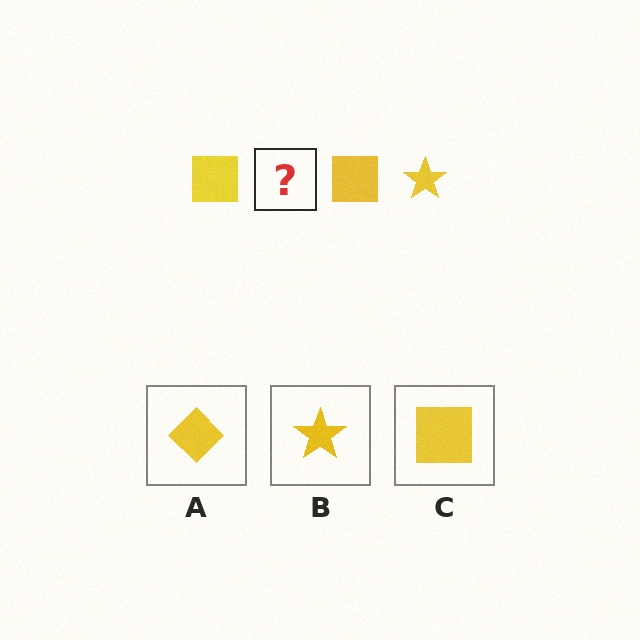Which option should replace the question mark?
Option B.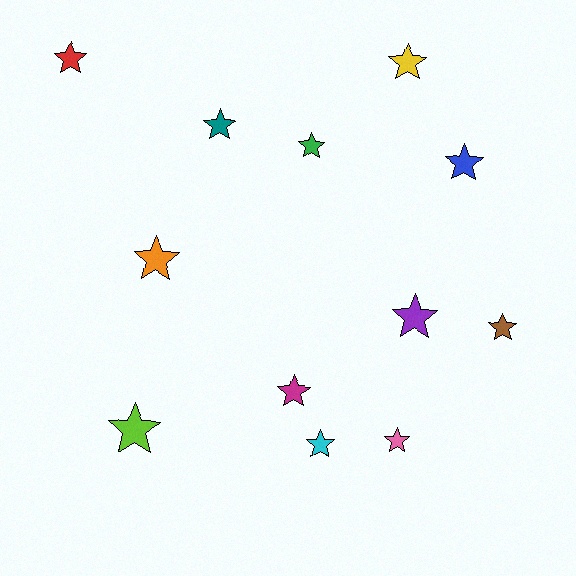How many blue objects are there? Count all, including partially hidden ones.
There is 1 blue object.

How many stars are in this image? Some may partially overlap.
There are 12 stars.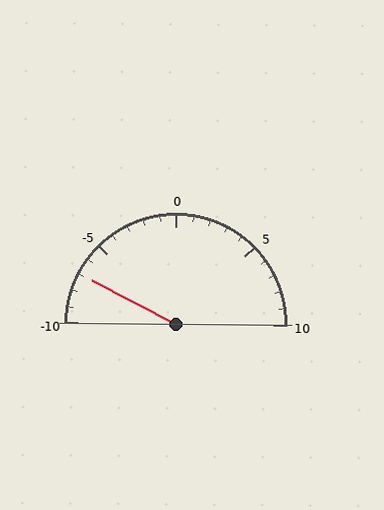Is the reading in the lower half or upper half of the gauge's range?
The reading is in the lower half of the range (-10 to 10).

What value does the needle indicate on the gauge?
The needle indicates approximately -7.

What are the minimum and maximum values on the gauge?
The gauge ranges from -10 to 10.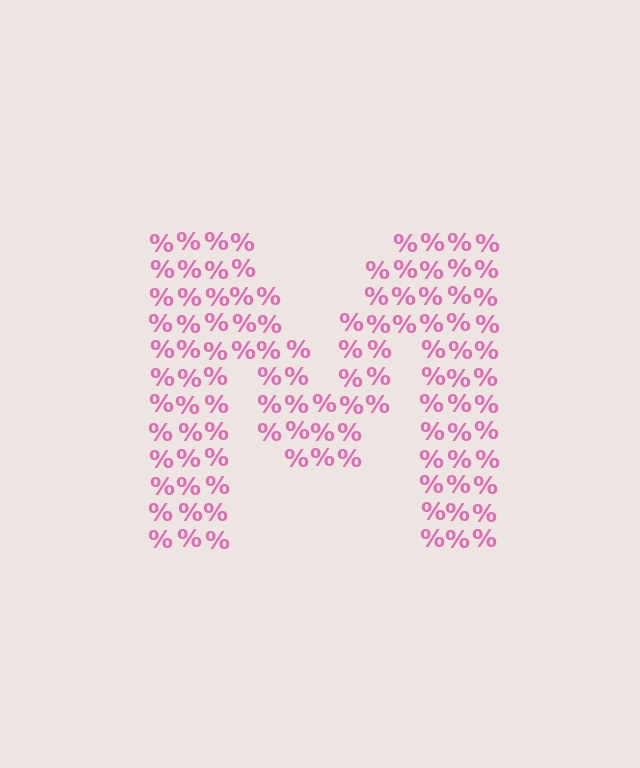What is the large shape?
The large shape is the letter M.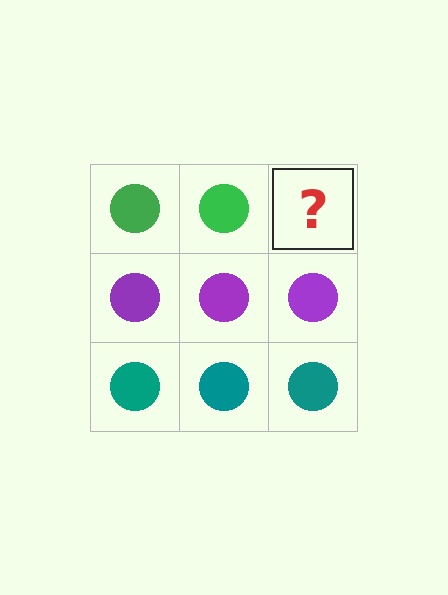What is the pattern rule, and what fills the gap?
The rule is that each row has a consistent color. The gap should be filled with a green circle.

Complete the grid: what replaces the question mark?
The question mark should be replaced with a green circle.